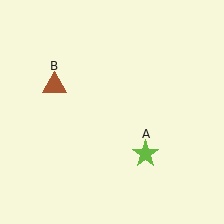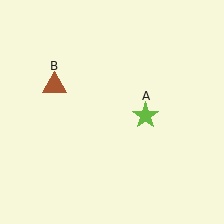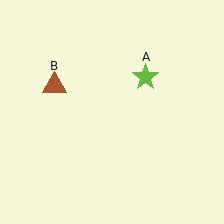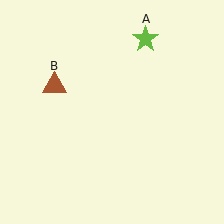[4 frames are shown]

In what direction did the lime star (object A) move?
The lime star (object A) moved up.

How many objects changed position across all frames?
1 object changed position: lime star (object A).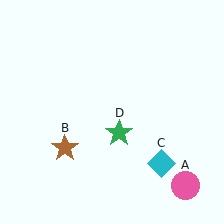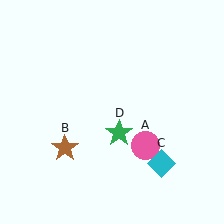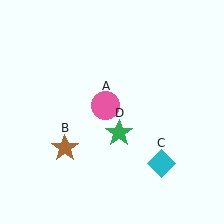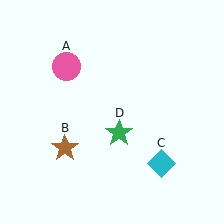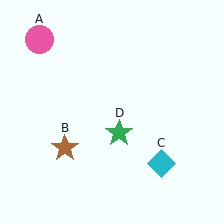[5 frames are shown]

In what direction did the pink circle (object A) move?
The pink circle (object A) moved up and to the left.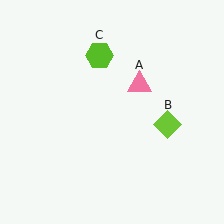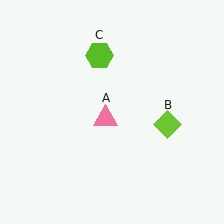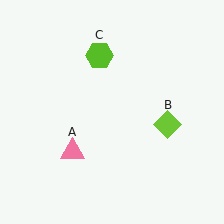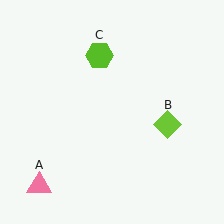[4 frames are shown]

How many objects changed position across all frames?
1 object changed position: pink triangle (object A).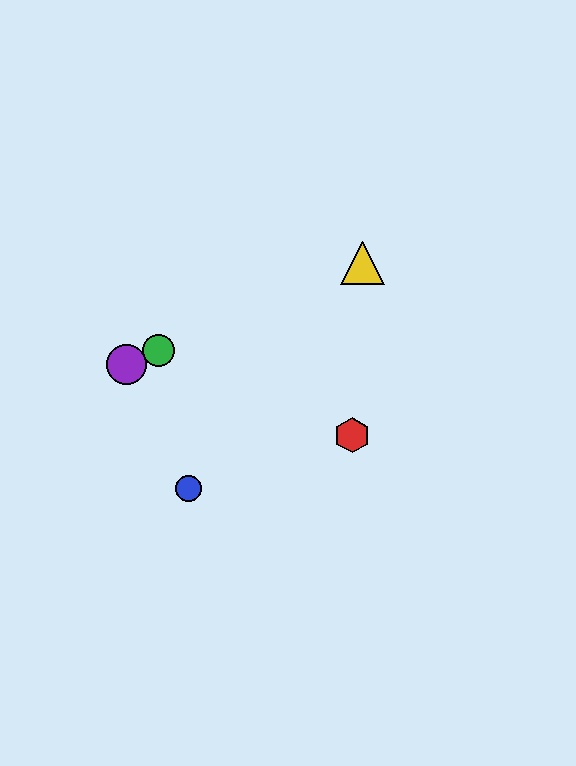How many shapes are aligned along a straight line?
3 shapes (the green circle, the yellow triangle, the purple circle) are aligned along a straight line.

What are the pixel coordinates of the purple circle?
The purple circle is at (127, 365).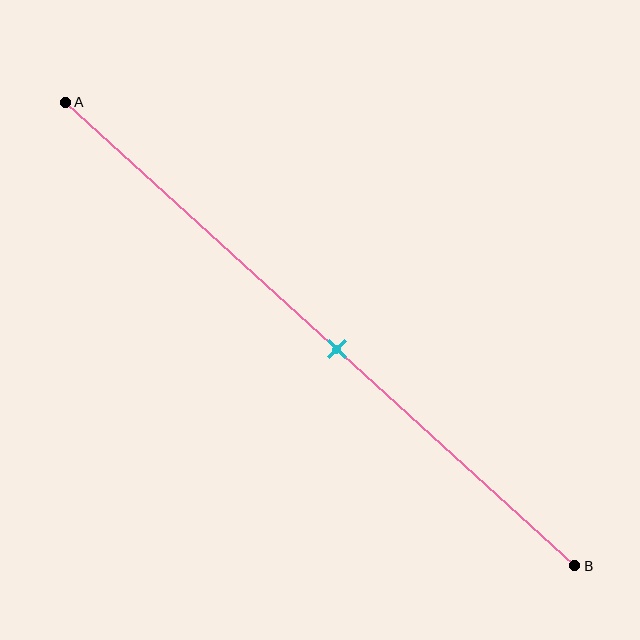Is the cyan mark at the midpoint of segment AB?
No, the mark is at about 55% from A, not at the 50% midpoint.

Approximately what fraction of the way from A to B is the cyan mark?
The cyan mark is approximately 55% of the way from A to B.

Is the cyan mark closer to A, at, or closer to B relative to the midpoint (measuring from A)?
The cyan mark is closer to point B than the midpoint of segment AB.